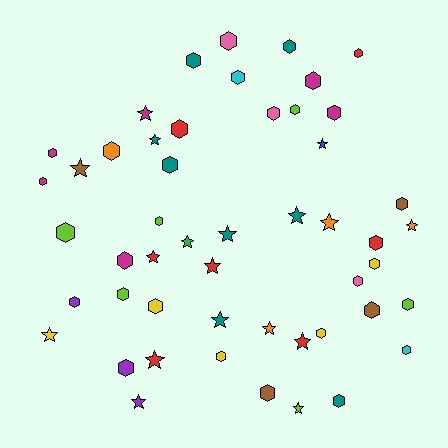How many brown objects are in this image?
There are 4 brown objects.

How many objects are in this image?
There are 50 objects.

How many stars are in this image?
There are 18 stars.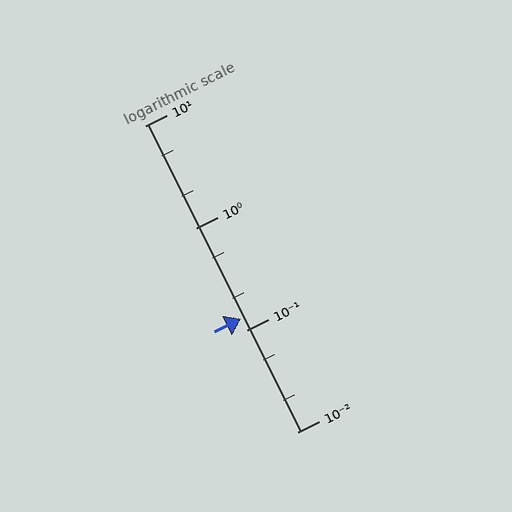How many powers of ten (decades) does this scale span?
The scale spans 3 decades, from 0.01 to 10.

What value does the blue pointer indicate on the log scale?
The pointer indicates approximately 0.13.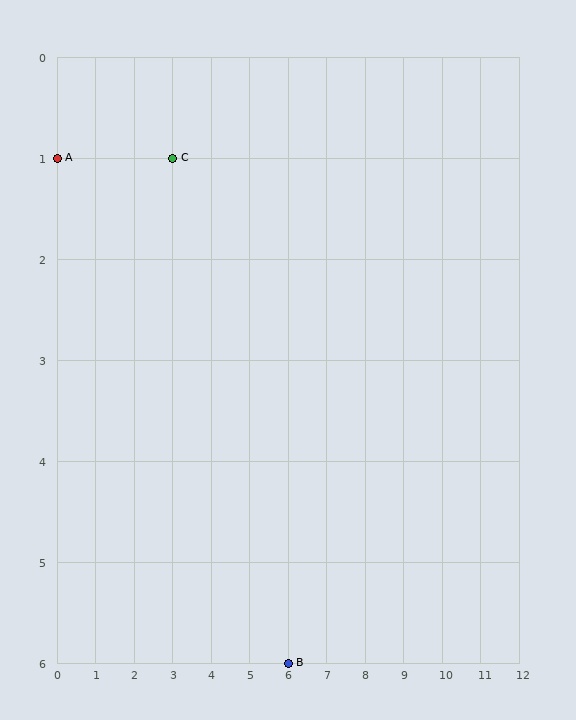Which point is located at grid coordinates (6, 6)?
Point B is at (6, 6).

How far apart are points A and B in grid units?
Points A and B are 6 columns and 5 rows apart (about 7.8 grid units diagonally).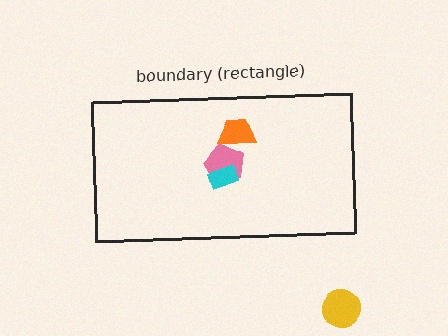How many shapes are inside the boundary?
3 inside, 1 outside.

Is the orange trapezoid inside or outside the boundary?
Inside.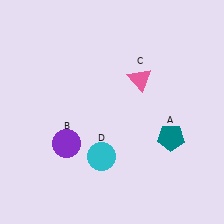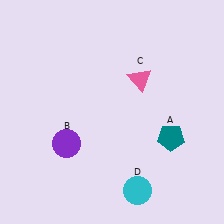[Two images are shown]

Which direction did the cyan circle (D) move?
The cyan circle (D) moved right.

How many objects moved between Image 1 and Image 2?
1 object moved between the two images.